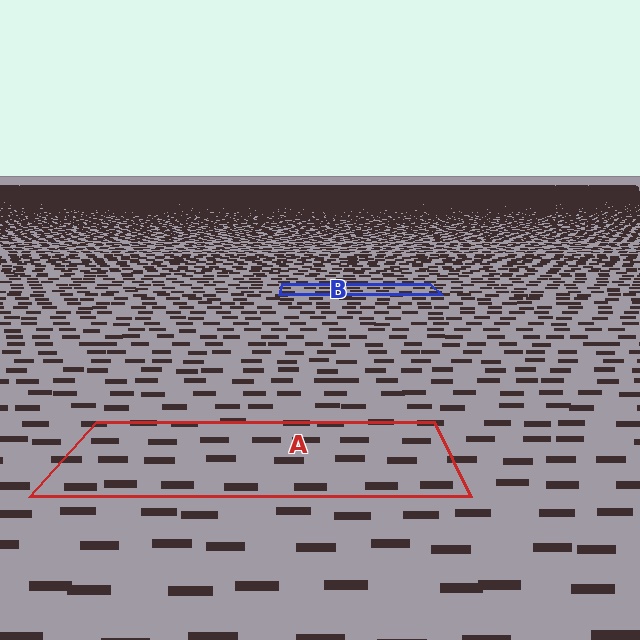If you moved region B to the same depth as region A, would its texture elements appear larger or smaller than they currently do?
They would appear larger. At a closer depth, the same texture elements are projected at a bigger on-screen size.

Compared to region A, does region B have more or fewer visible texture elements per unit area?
Region B has more texture elements per unit area — they are packed more densely because it is farther away.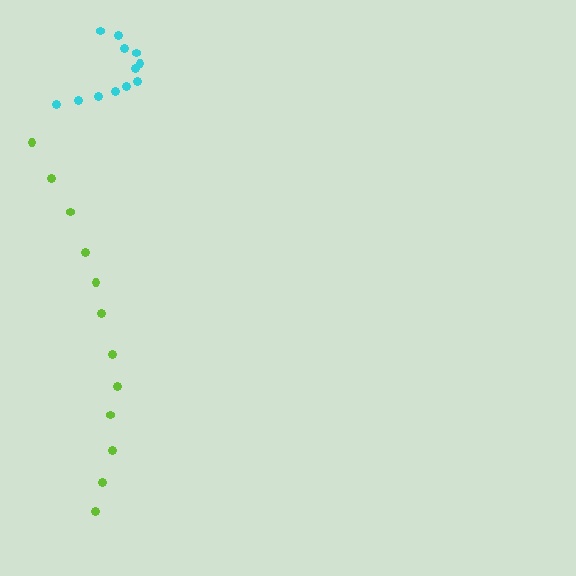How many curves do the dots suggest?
There are 2 distinct paths.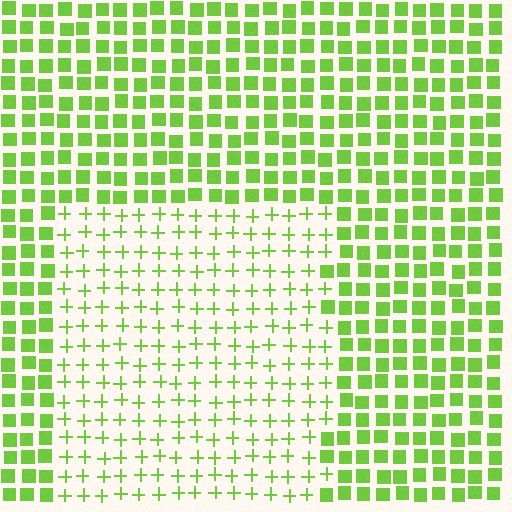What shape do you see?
I see a rectangle.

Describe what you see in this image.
The image is filled with small lime elements arranged in a uniform grid. A rectangle-shaped region contains plus signs, while the surrounding area contains squares. The boundary is defined purely by the change in element shape.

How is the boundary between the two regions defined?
The boundary is defined by a change in element shape: plus signs inside vs. squares outside. All elements share the same color and spacing.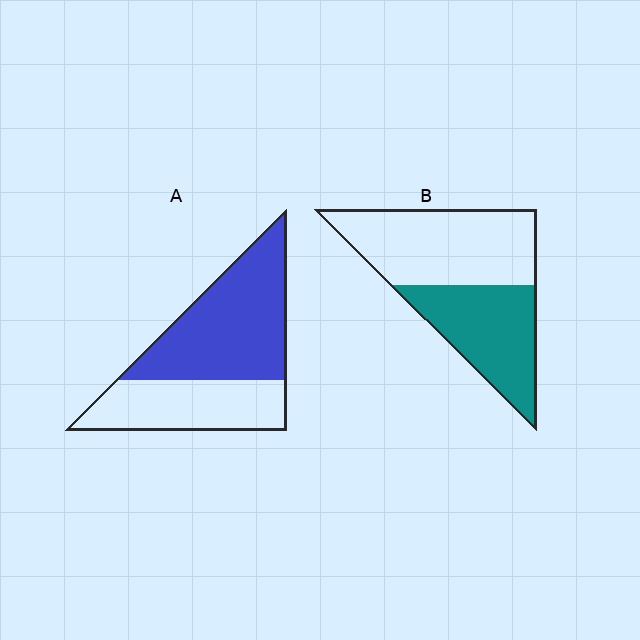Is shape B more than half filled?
No.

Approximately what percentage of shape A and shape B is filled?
A is approximately 60% and B is approximately 45%.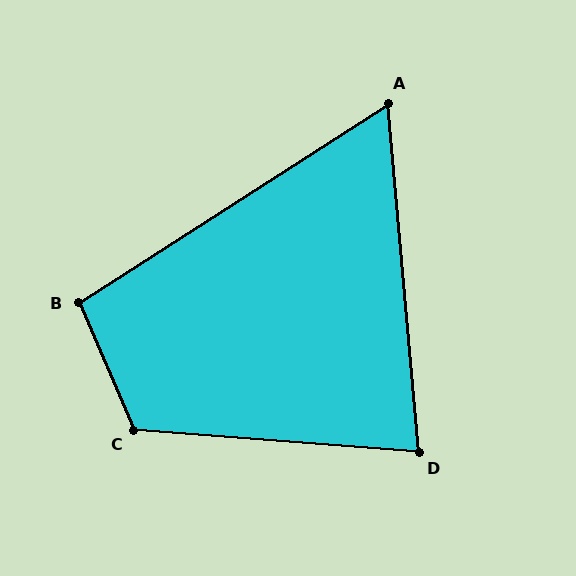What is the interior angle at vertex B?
Approximately 99 degrees (obtuse).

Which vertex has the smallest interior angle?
A, at approximately 62 degrees.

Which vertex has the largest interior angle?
C, at approximately 118 degrees.